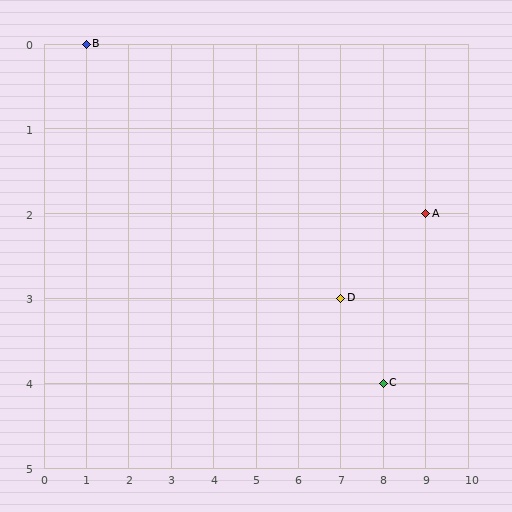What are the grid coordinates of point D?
Point D is at grid coordinates (7, 3).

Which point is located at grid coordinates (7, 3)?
Point D is at (7, 3).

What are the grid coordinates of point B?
Point B is at grid coordinates (1, 0).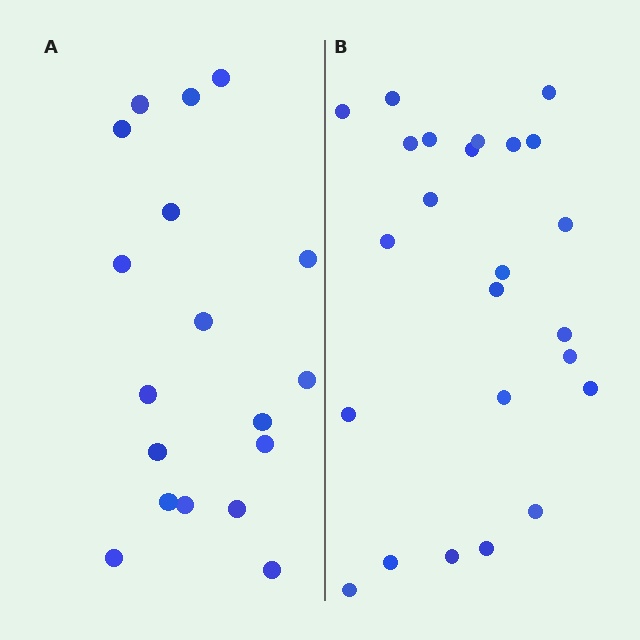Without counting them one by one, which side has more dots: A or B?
Region B (the right region) has more dots.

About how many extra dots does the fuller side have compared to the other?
Region B has about 6 more dots than region A.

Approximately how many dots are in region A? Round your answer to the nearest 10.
About 20 dots. (The exact count is 18, which rounds to 20.)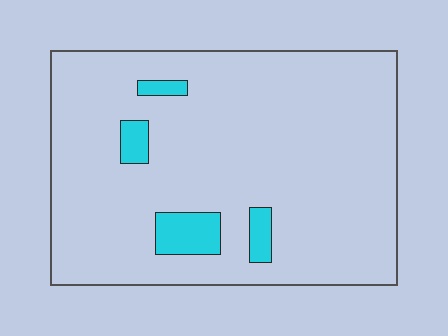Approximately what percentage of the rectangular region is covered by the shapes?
Approximately 10%.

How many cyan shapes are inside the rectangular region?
4.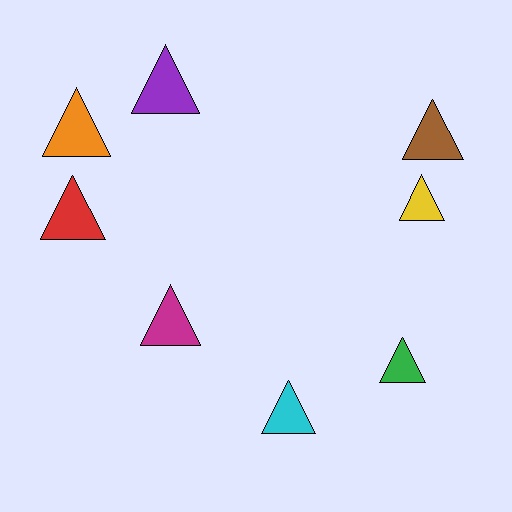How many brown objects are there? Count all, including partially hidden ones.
There is 1 brown object.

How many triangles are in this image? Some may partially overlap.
There are 8 triangles.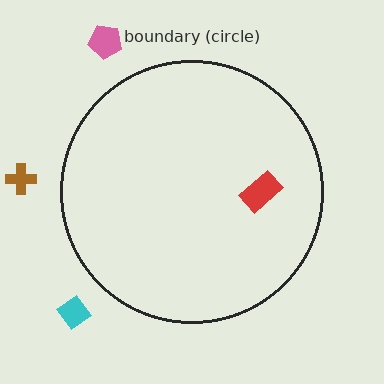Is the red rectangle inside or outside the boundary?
Inside.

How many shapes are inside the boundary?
1 inside, 3 outside.